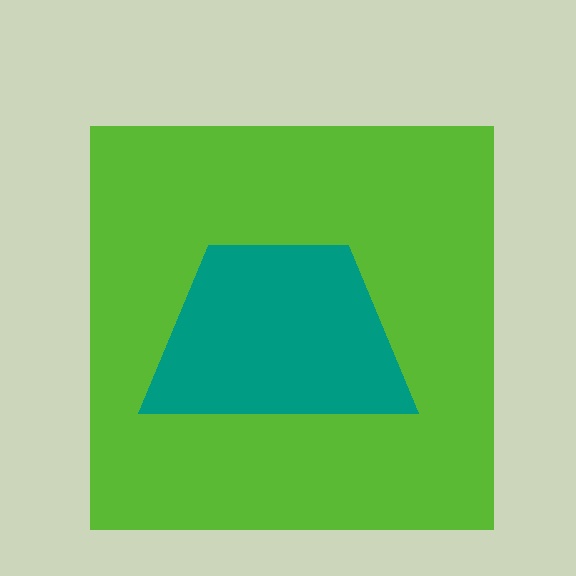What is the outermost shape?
The lime square.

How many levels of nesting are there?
2.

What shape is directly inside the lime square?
The teal trapezoid.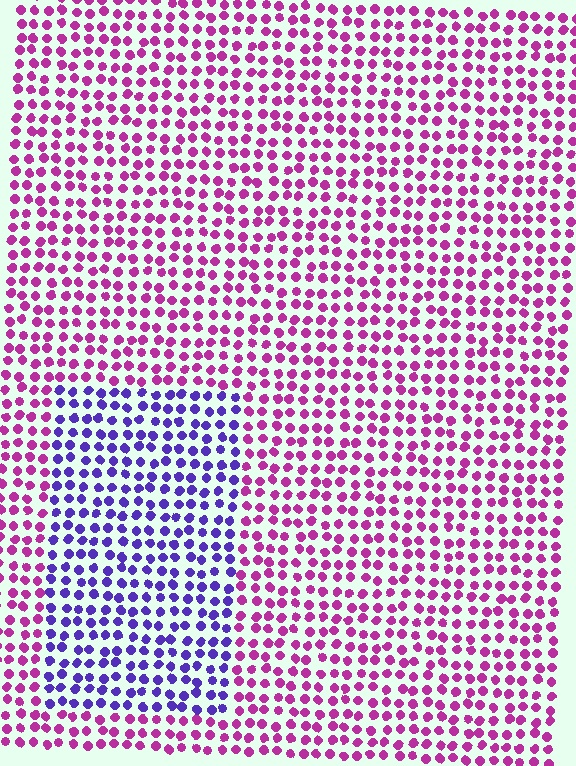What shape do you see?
I see a rectangle.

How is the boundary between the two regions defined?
The boundary is defined purely by a slight shift in hue (about 55 degrees). Spacing, size, and orientation are identical on both sides.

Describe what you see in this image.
The image is filled with small magenta elements in a uniform arrangement. A rectangle-shaped region is visible where the elements are tinted to a slightly different hue, forming a subtle color boundary.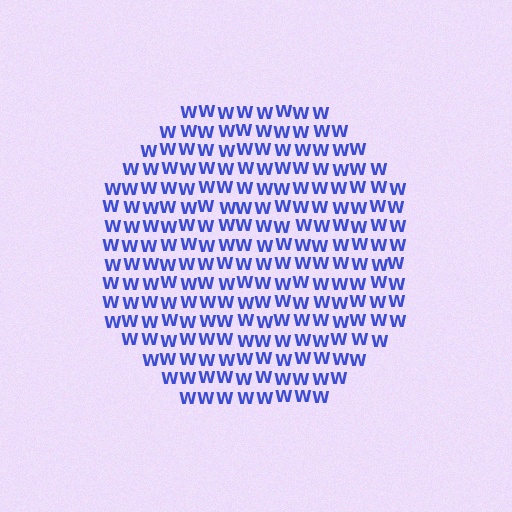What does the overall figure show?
The overall figure shows a circle.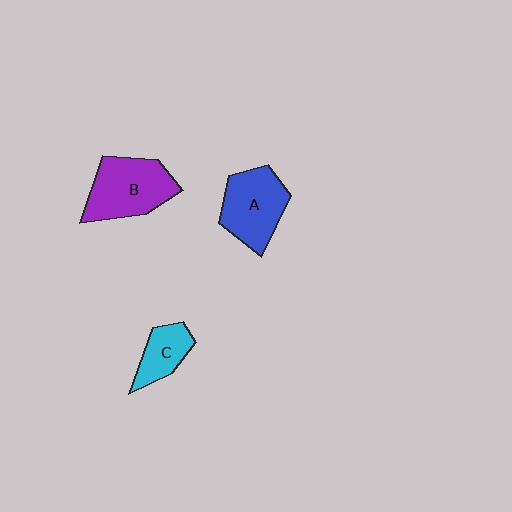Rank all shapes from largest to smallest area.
From largest to smallest: B (purple), A (blue), C (cyan).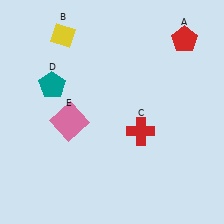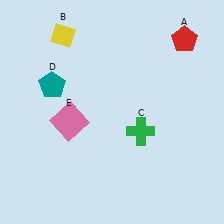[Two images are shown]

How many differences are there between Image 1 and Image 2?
There is 1 difference between the two images.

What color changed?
The cross (C) changed from red in Image 1 to green in Image 2.